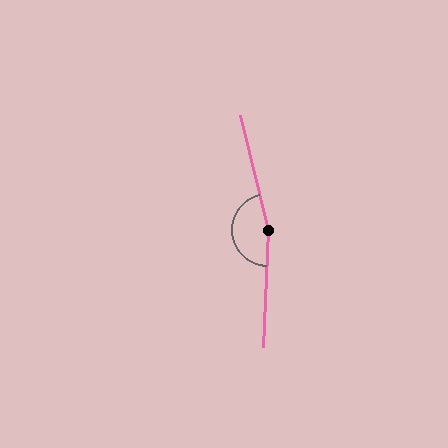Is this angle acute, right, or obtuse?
It is obtuse.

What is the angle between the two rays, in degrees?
Approximately 164 degrees.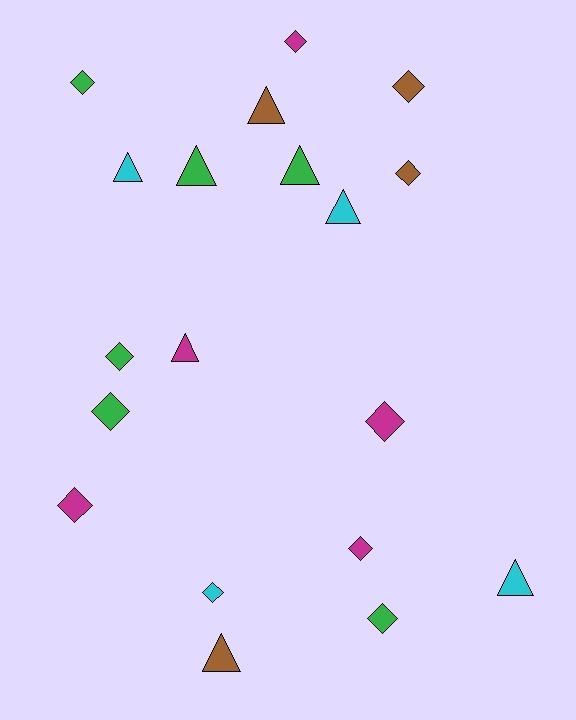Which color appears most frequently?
Green, with 6 objects.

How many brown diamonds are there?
There are 2 brown diamonds.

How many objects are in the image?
There are 19 objects.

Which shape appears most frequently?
Diamond, with 11 objects.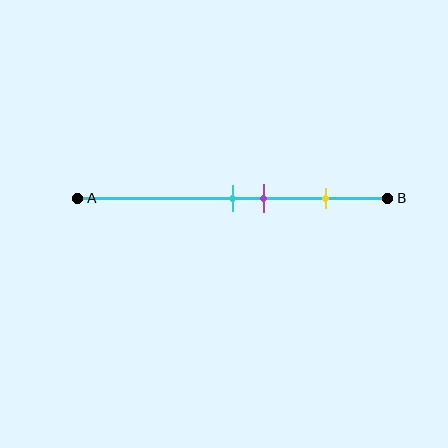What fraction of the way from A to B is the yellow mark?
The yellow mark is approximately 80% (0.8) of the way from A to B.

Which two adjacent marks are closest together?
The cyan and purple marks are the closest adjacent pair.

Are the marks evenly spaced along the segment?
No, the marks are not evenly spaced.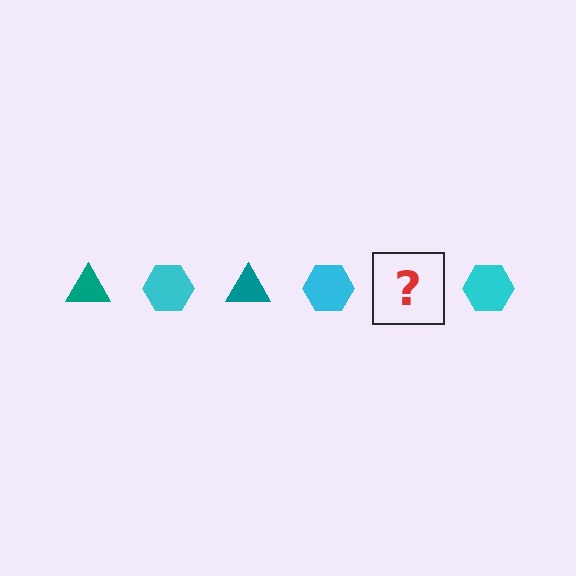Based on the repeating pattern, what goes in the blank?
The blank should be a teal triangle.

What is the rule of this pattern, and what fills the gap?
The rule is that the pattern alternates between teal triangle and cyan hexagon. The gap should be filled with a teal triangle.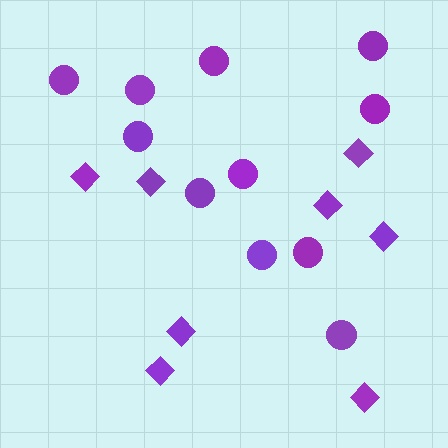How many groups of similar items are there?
There are 2 groups: one group of circles (11) and one group of diamonds (8).